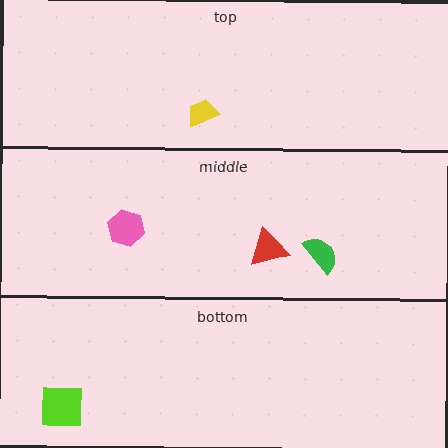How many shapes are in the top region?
1.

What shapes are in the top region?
The yellow trapezoid.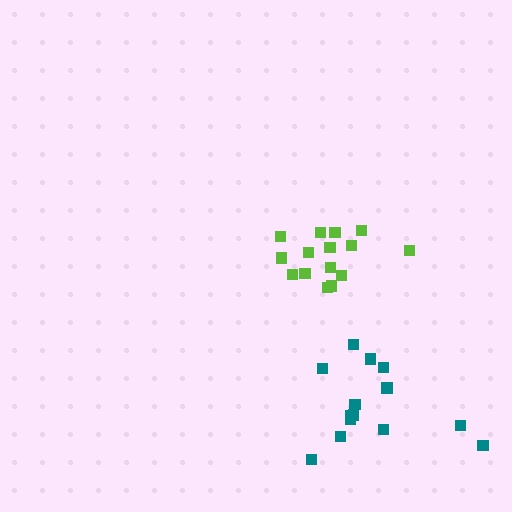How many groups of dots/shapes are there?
There are 2 groups.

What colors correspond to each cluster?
The clusters are colored: lime, teal.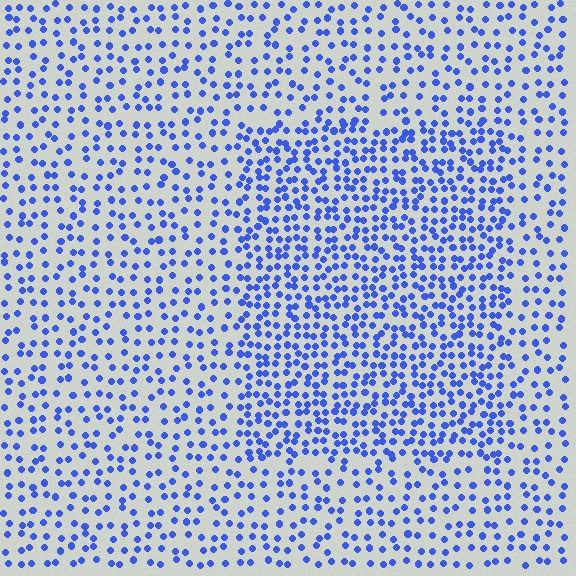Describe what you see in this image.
The image contains small blue elements arranged at two different densities. A rectangle-shaped region is visible where the elements are more densely packed than the surrounding area.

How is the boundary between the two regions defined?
The boundary is defined by a change in element density (approximately 1.8x ratio). All elements are the same color, size, and shape.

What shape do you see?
I see a rectangle.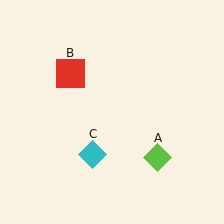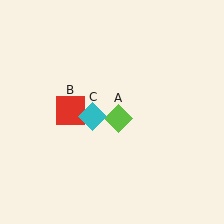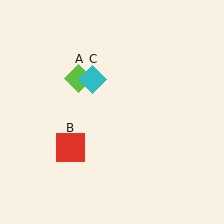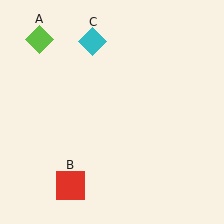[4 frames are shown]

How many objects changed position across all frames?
3 objects changed position: lime diamond (object A), red square (object B), cyan diamond (object C).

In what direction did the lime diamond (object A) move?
The lime diamond (object A) moved up and to the left.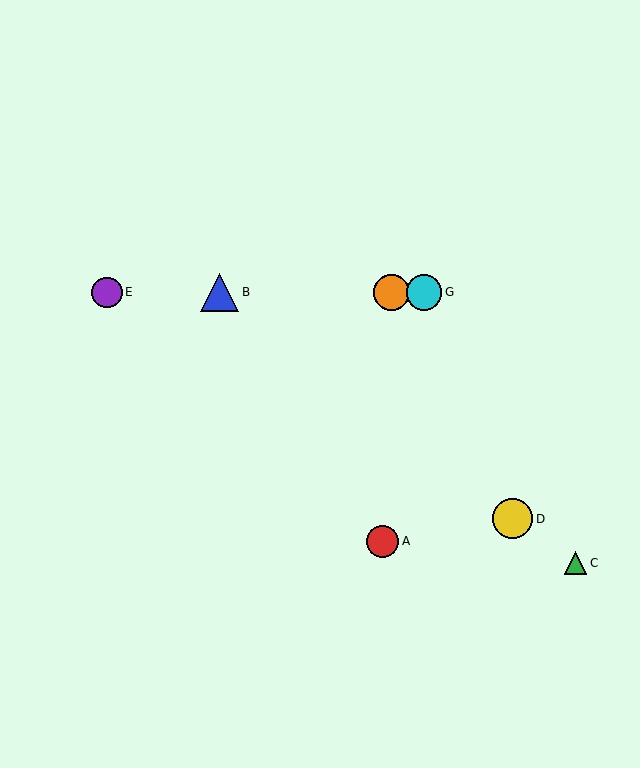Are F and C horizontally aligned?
No, F is at y≈292 and C is at y≈563.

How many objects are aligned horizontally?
4 objects (B, E, F, G) are aligned horizontally.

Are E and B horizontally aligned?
Yes, both are at y≈292.